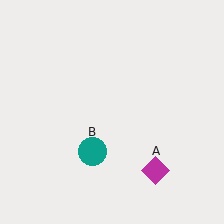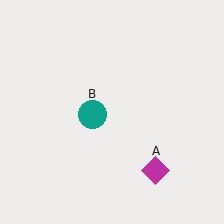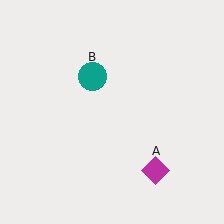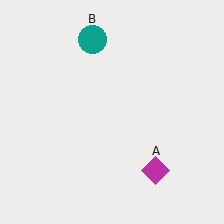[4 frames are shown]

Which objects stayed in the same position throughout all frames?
Magenta diamond (object A) remained stationary.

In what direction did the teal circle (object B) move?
The teal circle (object B) moved up.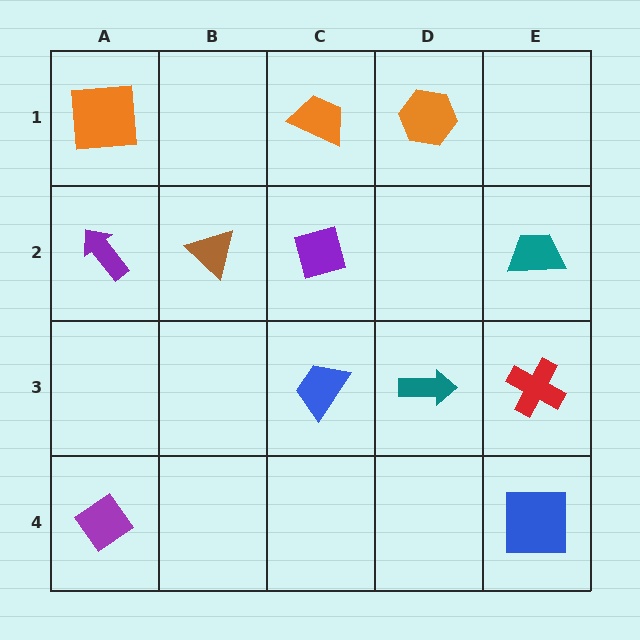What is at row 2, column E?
A teal trapezoid.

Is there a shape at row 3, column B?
No, that cell is empty.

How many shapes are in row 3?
3 shapes.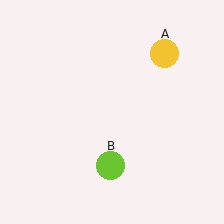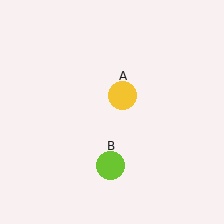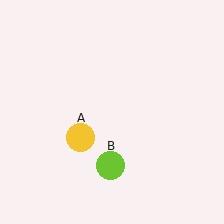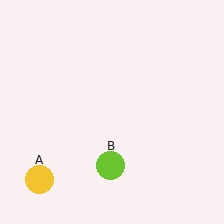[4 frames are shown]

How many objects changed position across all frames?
1 object changed position: yellow circle (object A).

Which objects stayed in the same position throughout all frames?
Lime circle (object B) remained stationary.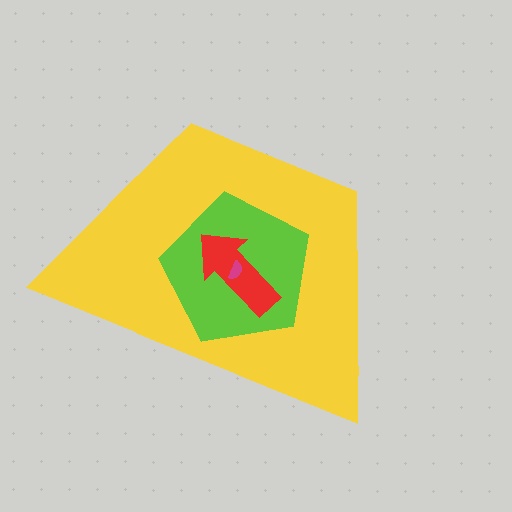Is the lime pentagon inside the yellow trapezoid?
Yes.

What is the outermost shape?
The yellow trapezoid.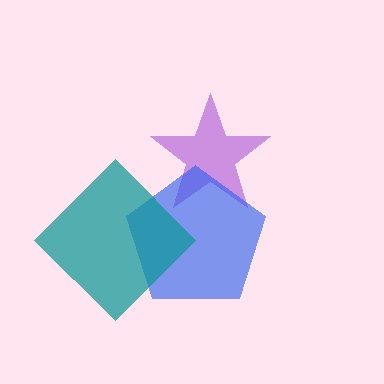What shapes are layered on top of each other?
The layered shapes are: a purple star, a blue pentagon, a teal diamond.